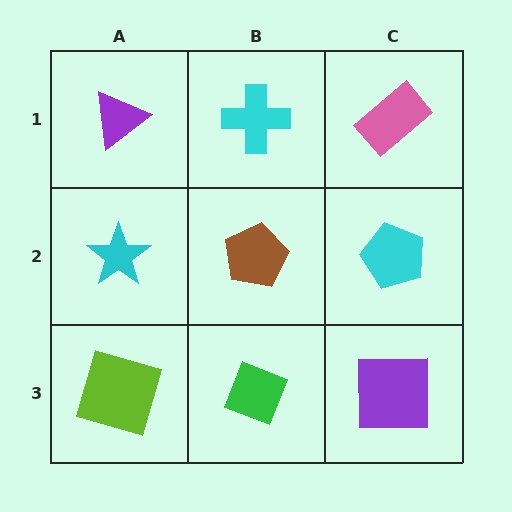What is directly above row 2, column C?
A pink rectangle.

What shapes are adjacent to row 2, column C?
A pink rectangle (row 1, column C), a purple square (row 3, column C), a brown pentagon (row 2, column B).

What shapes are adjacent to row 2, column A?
A purple triangle (row 1, column A), a lime square (row 3, column A), a brown pentagon (row 2, column B).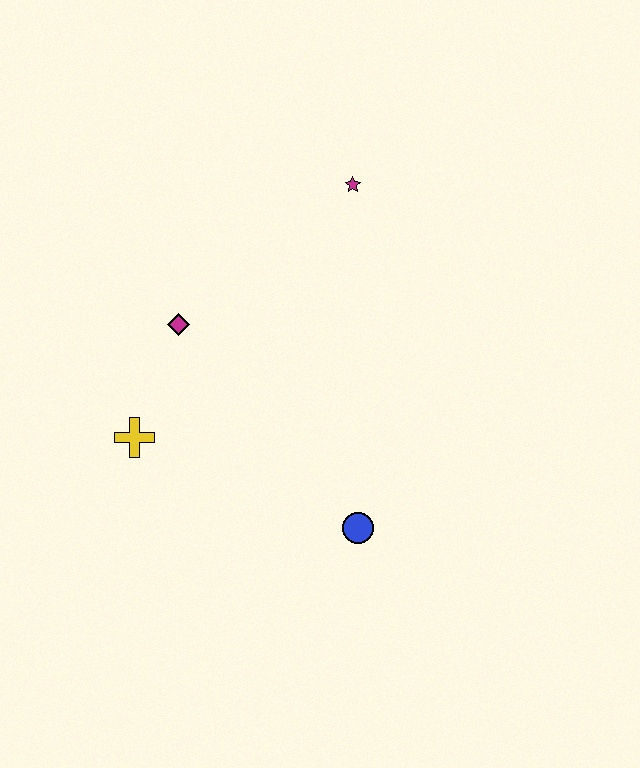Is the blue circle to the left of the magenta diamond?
No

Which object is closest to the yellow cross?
The magenta diamond is closest to the yellow cross.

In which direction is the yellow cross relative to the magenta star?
The yellow cross is below the magenta star.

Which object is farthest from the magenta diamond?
The blue circle is farthest from the magenta diamond.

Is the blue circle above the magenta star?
No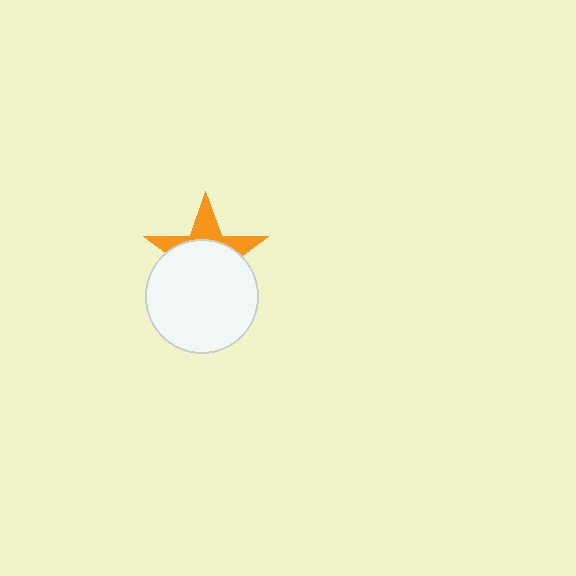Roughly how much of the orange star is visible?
A small part of it is visible (roughly 36%).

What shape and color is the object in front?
The object in front is a white circle.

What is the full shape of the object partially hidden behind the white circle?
The partially hidden object is an orange star.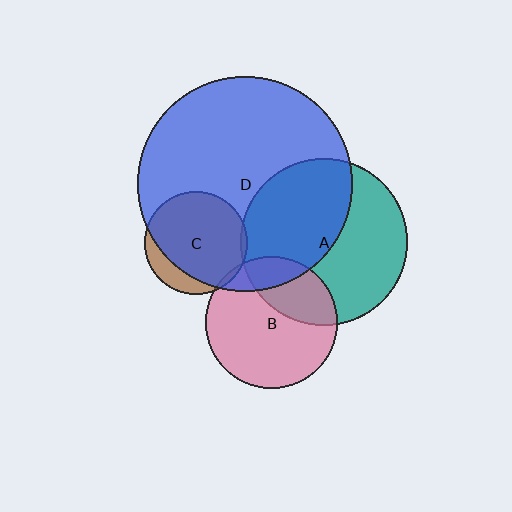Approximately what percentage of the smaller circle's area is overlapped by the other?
Approximately 80%.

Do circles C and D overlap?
Yes.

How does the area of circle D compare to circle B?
Approximately 2.7 times.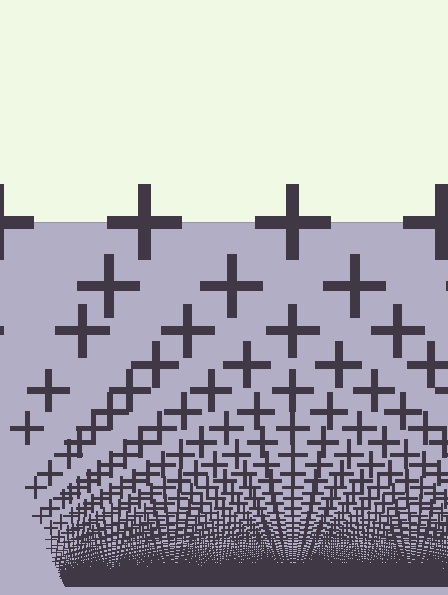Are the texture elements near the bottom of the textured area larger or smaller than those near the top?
Smaller. The gradient is inverted — elements near the bottom are smaller and denser.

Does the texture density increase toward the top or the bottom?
Density increases toward the bottom.